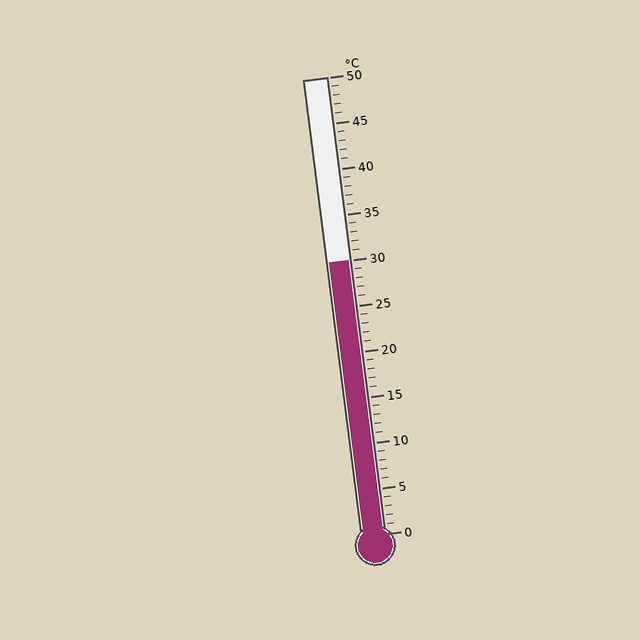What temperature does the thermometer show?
The thermometer shows approximately 30°C.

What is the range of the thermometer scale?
The thermometer scale ranges from 0°C to 50°C.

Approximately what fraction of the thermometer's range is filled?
The thermometer is filled to approximately 60% of its range.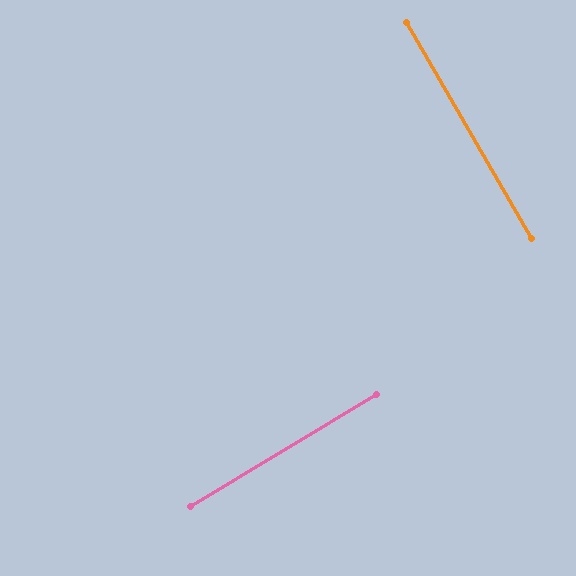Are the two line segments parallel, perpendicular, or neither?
Perpendicular — they meet at approximately 89°.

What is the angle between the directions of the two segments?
Approximately 89 degrees.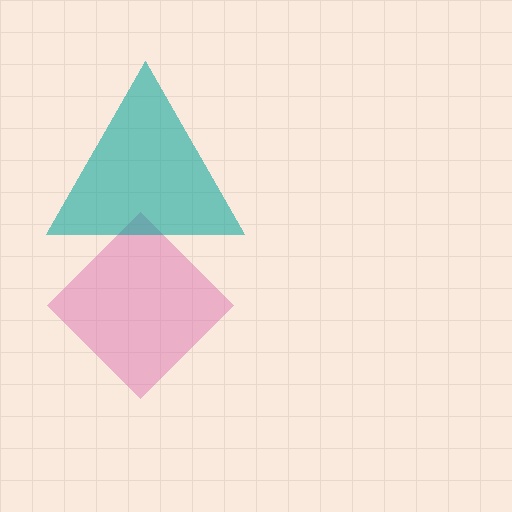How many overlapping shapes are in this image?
There are 2 overlapping shapes in the image.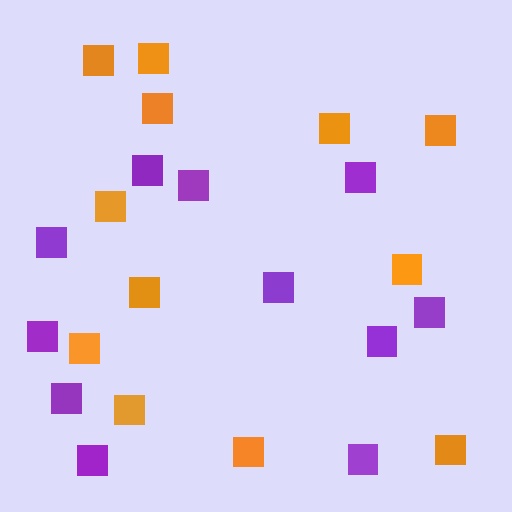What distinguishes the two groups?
There are 2 groups: one group of purple squares (11) and one group of orange squares (12).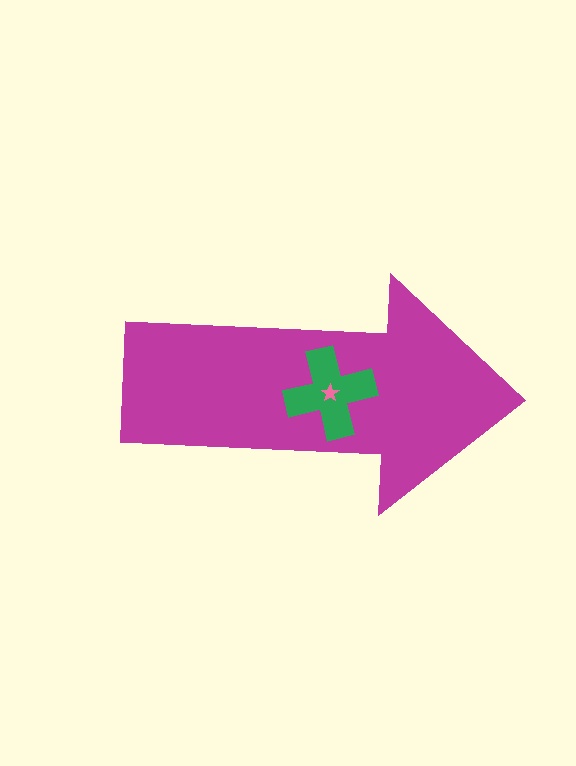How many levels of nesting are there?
3.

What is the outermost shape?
The magenta arrow.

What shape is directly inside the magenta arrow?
The green cross.